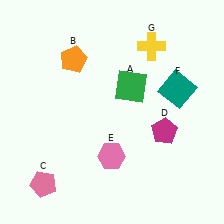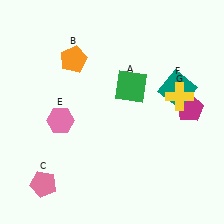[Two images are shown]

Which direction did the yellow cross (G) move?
The yellow cross (G) moved down.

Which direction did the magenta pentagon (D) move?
The magenta pentagon (D) moved right.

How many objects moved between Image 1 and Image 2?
3 objects moved between the two images.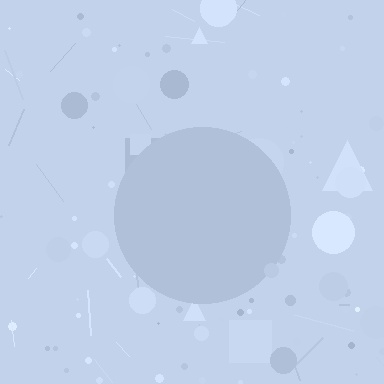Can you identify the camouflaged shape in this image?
The camouflaged shape is a circle.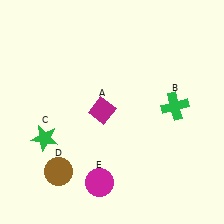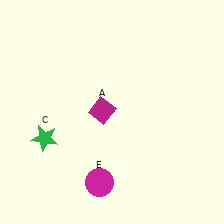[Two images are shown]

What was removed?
The green cross (B), the brown circle (D) were removed in Image 2.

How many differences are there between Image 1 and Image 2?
There are 2 differences between the two images.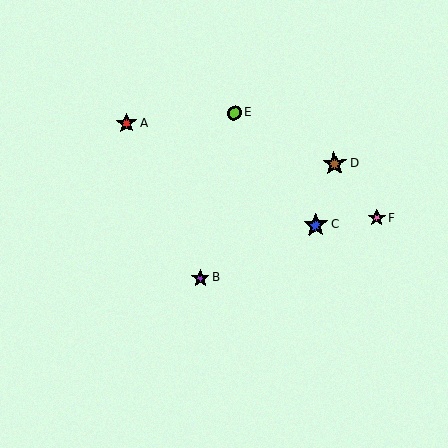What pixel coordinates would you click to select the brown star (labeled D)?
Click at (334, 164) to select the brown star D.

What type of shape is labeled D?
Shape D is a brown star.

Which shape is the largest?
The blue star (labeled C) is the largest.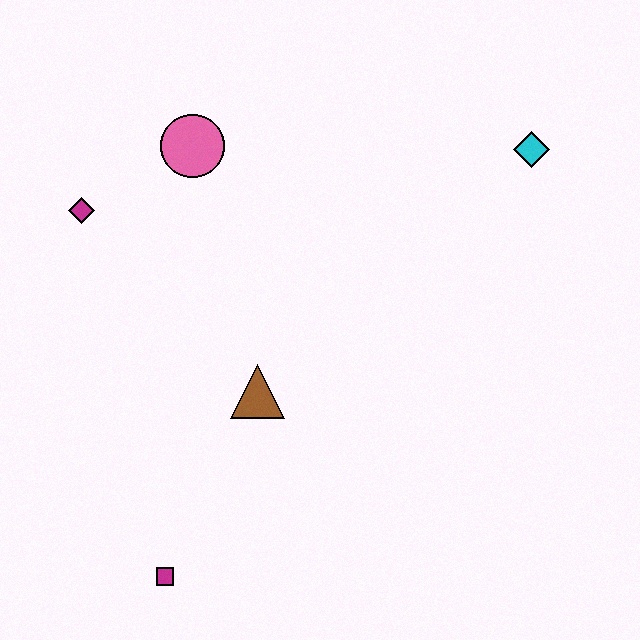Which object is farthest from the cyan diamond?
The magenta square is farthest from the cyan diamond.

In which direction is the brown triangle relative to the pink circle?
The brown triangle is below the pink circle.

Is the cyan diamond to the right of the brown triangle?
Yes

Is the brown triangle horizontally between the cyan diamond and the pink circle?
Yes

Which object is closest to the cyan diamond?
The pink circle is closest to the cyan diamond.